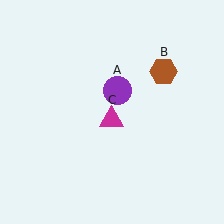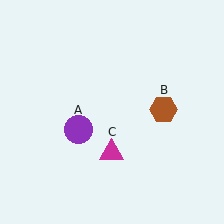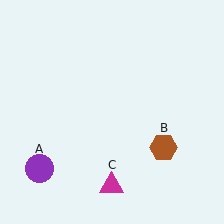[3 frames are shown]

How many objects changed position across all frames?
3 objects changed position: purple circle (object A), brown hexagon (object B), magenta triangle (object C).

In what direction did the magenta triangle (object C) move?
The magenta triangle (object C) moved down.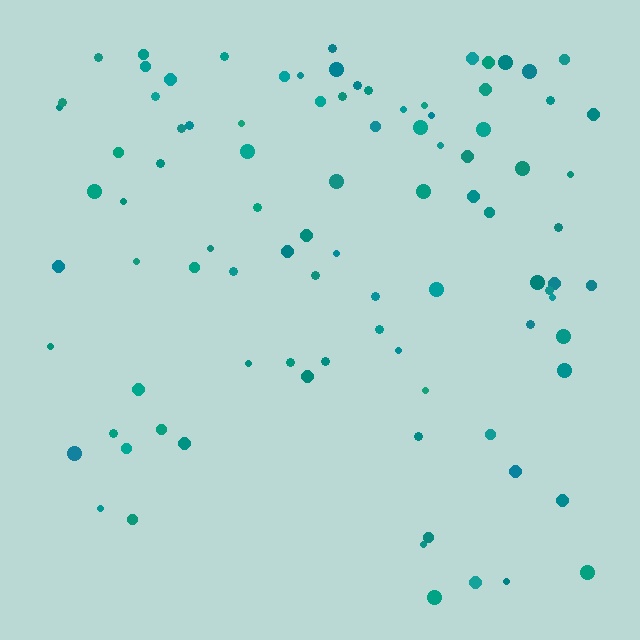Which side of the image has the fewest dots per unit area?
The bottom.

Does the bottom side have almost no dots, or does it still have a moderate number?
Still a moderate number, just noticeably fewer than the top.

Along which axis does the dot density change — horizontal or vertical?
Vertical.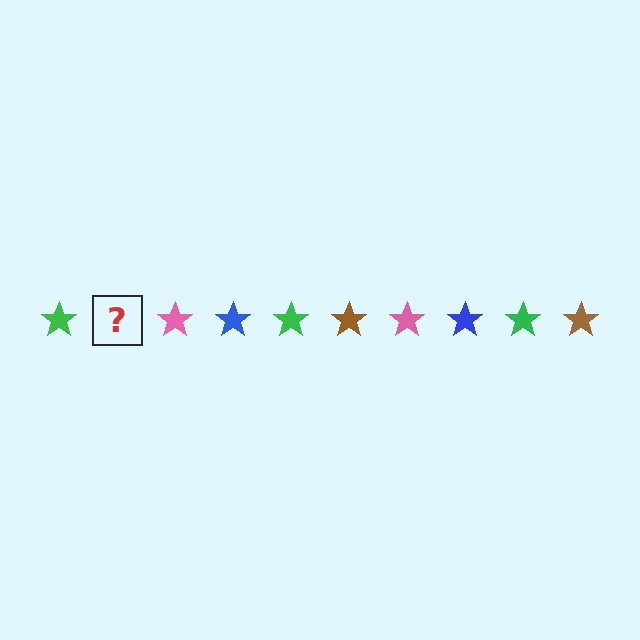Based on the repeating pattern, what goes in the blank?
The blank should be a brown star.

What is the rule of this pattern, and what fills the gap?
The rule is that the pattern cycles through green, brown, pink, blue stars. The gap should be filled with a brown star.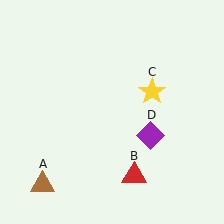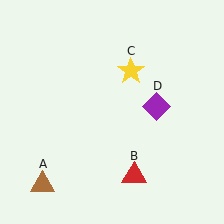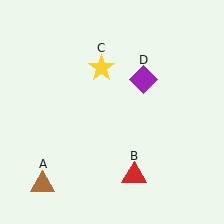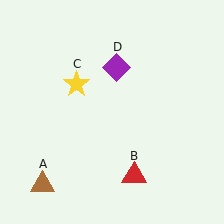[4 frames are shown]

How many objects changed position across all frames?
2 objects changed position: yellow star (object C), purple diamond (object D).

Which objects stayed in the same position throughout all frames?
Brown triangle (object A) and red triangle (object B) remained stationary.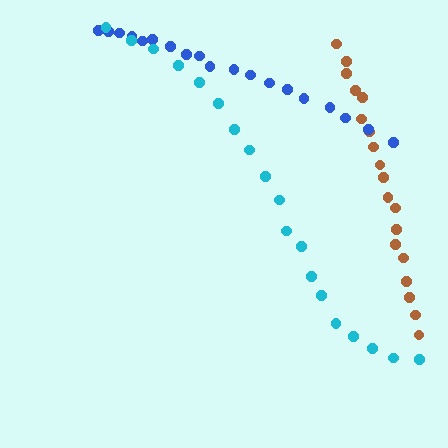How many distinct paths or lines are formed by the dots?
There are 3 distinct paths.